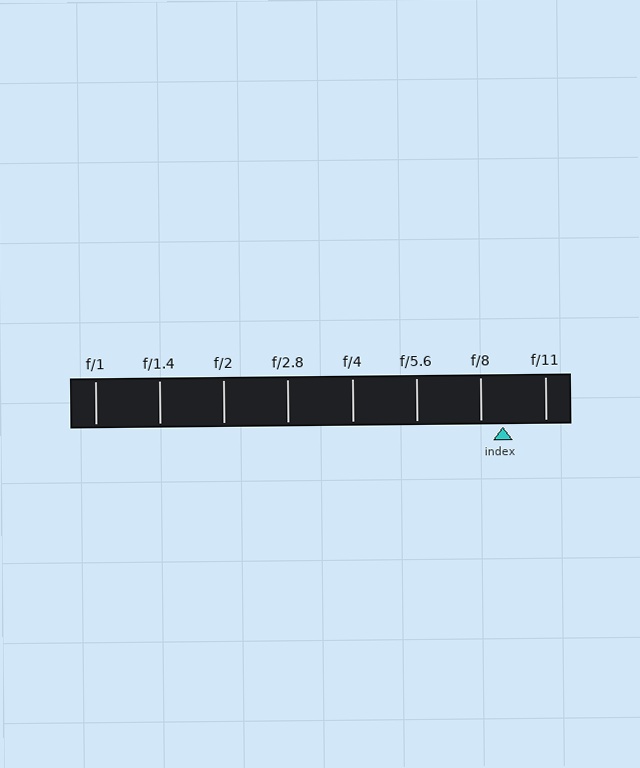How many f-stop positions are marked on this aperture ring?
There are 8 f-stop positions marked.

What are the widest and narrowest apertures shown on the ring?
The widest aperture shown is f/1 and the narrowest is f/11.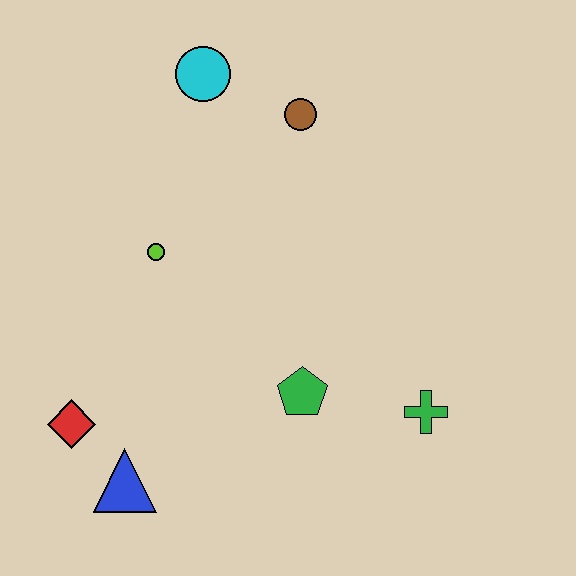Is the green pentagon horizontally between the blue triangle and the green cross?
Yes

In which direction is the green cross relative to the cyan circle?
The green cross is below the cyan circle.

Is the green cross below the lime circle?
Yes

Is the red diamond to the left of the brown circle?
Yes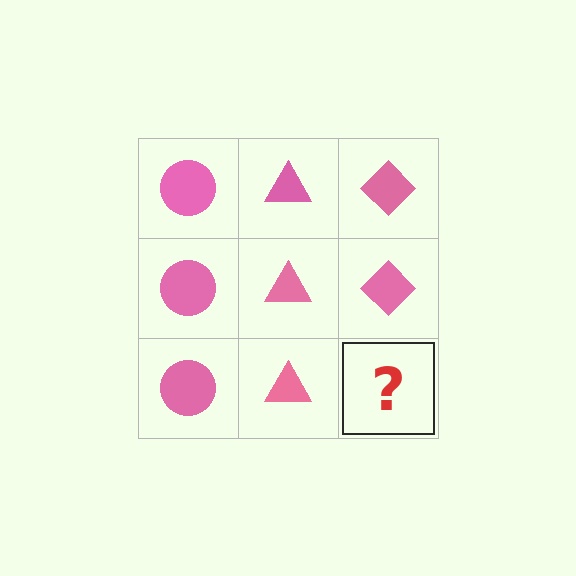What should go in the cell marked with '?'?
The missing cell should contain a pink diamond.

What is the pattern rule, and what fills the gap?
The rule is that each column has a consistent shape. The gap should be filled with a pink diamond.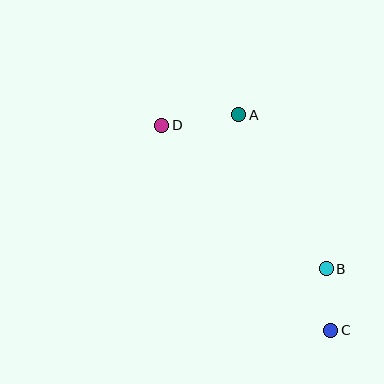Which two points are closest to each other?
Points B and C are closest to each other.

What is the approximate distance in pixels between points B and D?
The distance between B and D is approximately 218 pixels.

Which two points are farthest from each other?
Points C and D are farthest from each other.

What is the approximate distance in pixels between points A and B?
The distance between A and B is approximately 177 pixels.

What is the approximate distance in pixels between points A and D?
The distance between A and D is approximately 78 pixels.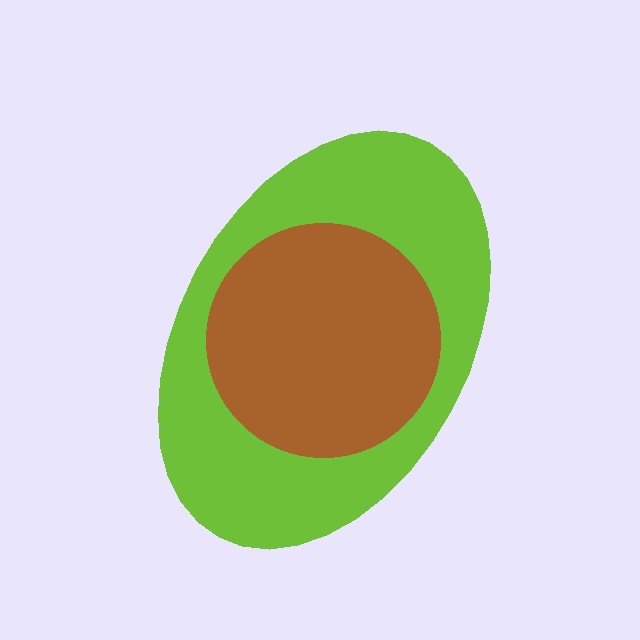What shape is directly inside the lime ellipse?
The brown circle.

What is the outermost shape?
The lime ellipse.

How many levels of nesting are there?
2.